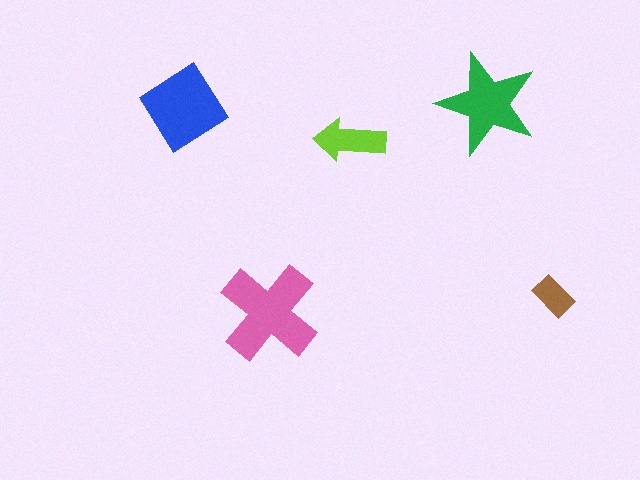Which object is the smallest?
The brown rectangle.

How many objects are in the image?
There are 5 objects in the image.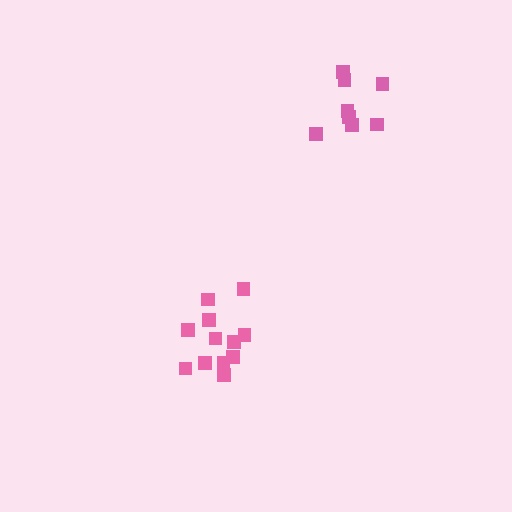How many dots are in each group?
Group 1: 8 dots, Group 2: 12 dots (20 total).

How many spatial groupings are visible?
There are 2 spatial groupings.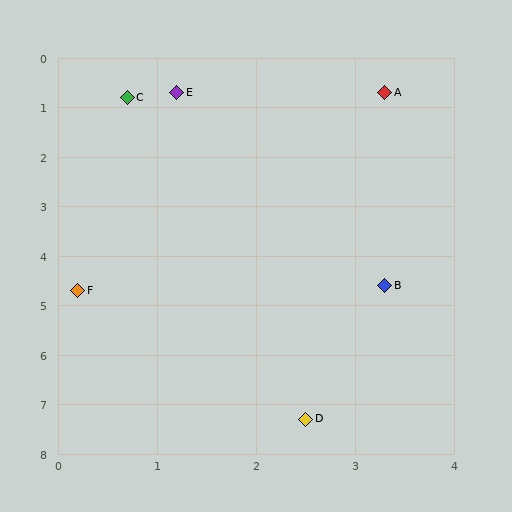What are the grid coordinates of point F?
Point F is at approximately (0.2, 4.7).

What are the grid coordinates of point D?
Point D is at approximately (2.5, 7.3).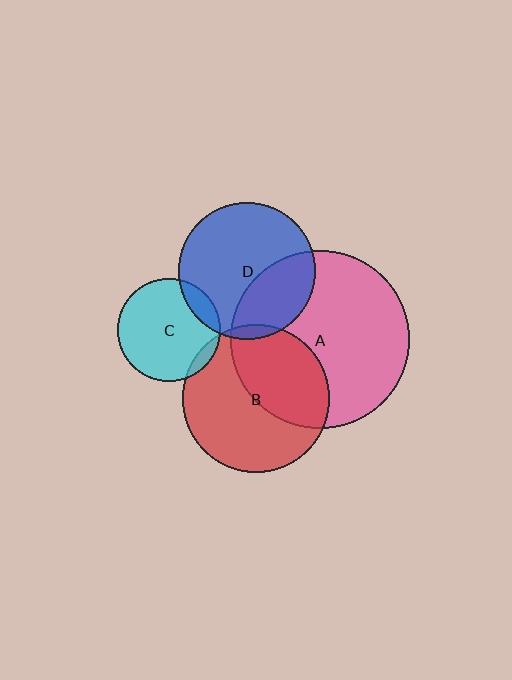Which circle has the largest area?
Circle A (pink).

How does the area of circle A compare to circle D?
Approximately 1.7 times.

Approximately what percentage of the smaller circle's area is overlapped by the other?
Approximately 5%.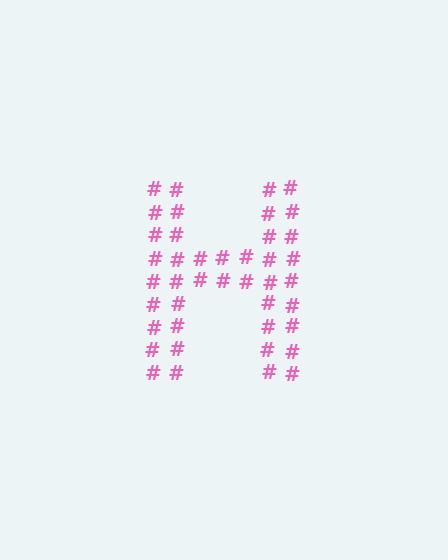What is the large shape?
The large shape is the letter H.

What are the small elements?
The small elements are hash symbols.